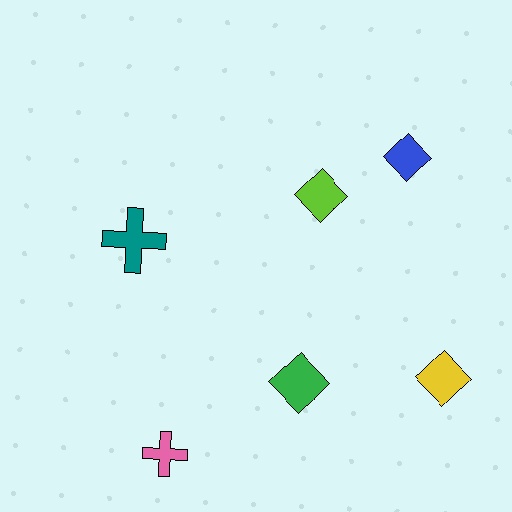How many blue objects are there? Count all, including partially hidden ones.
There is 1 blue object.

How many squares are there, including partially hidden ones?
There are no squares.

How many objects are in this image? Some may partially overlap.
There are 6 objects.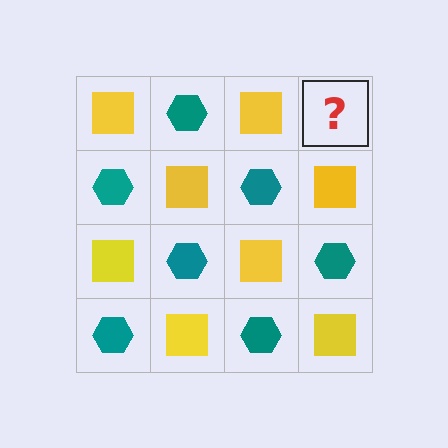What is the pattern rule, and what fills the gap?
The rule is that it alternates yellow square and teal hexagon in a checkerboard pattern. The gap should be filled with a teal hexagon.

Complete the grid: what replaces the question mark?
The question mark should be replaced with a teal hexagon.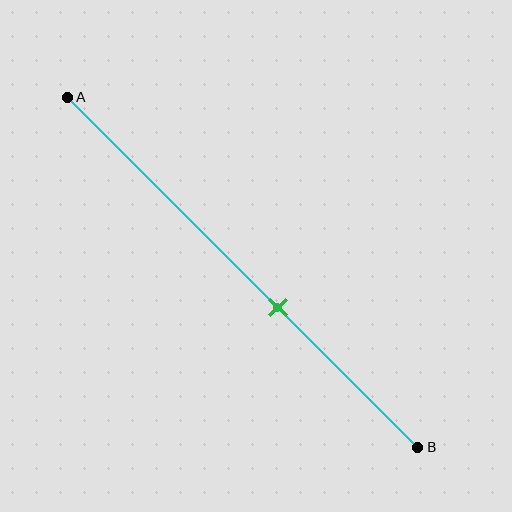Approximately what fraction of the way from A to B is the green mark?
The green mark is approximately 60% of the way from A to B.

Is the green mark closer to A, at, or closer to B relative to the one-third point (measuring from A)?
The green mark is closer to point B than the one-third point of segment AB.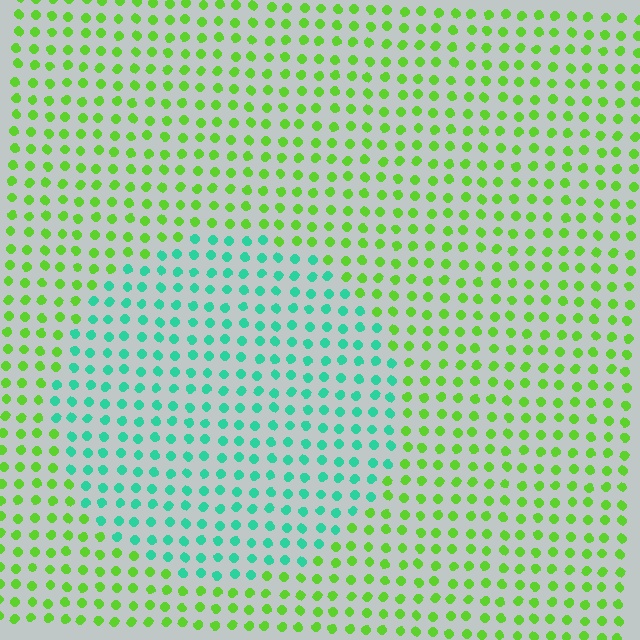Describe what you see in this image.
The image is filled with small lime elements in a uniform arrangement. A circle-shaped region is visible where the elements are tinted to a slightly different hue, forming a subtle color boundary.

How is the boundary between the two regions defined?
The boundary is defined purely by a slight shift in hue (about 59 degrees). Spacing, size, and orientation are identical on both sides.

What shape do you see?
I see a circle.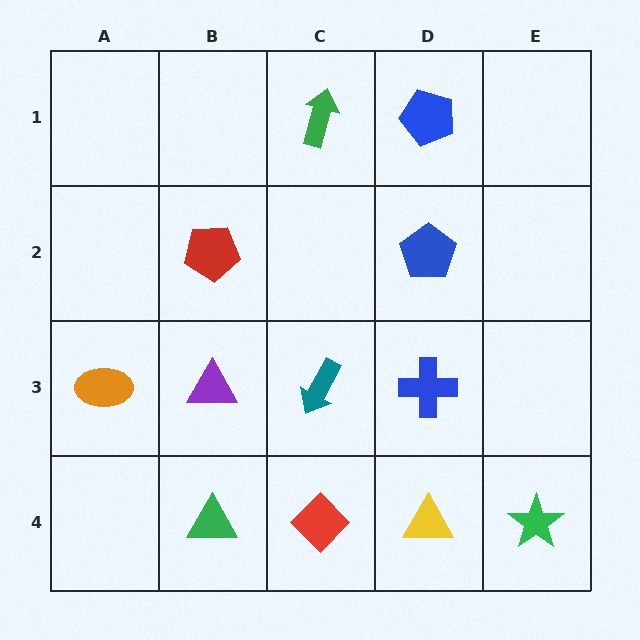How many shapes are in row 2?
2 shapes.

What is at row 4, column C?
A red diamond.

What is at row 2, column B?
A red pentagon.